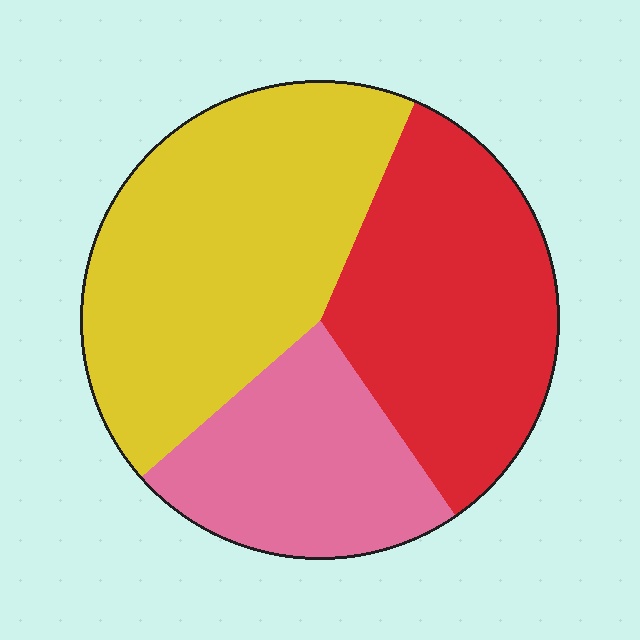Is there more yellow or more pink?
Yellow.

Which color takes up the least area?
Pink, at roughly 25%.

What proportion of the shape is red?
Red takes up about one third (1/3) of the shape.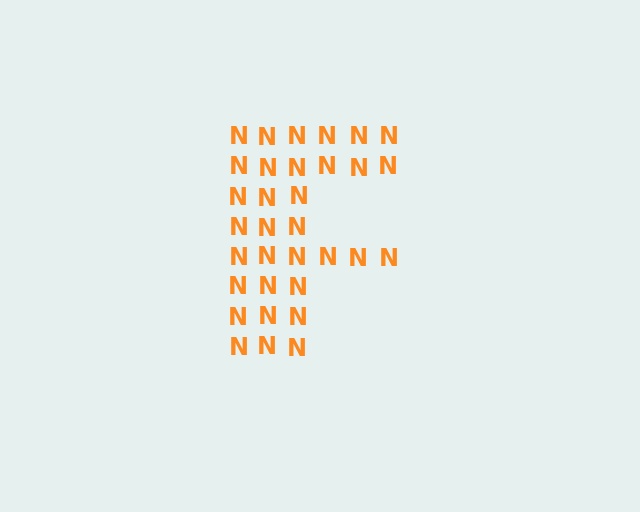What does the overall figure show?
The overall figure shows the letter F.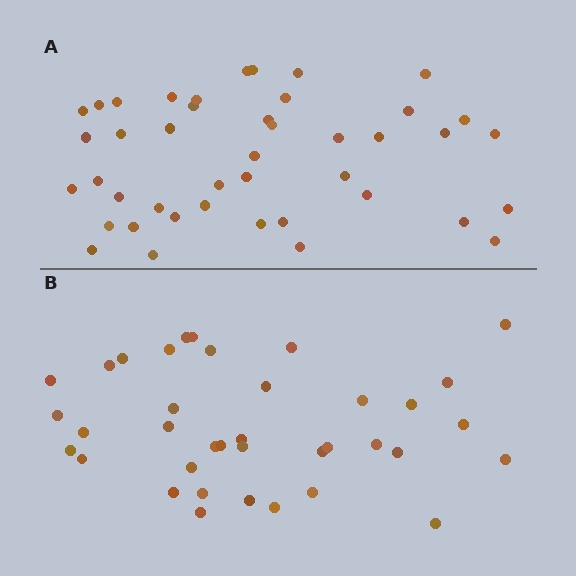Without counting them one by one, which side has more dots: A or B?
Region A (the top region) has more dots.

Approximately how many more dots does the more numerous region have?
Region A has about 6 more dots than region B.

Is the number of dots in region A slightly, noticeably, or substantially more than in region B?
Region A has only slightly more — the two regions are fairly close. The ratio is roughly 1.2 to 1.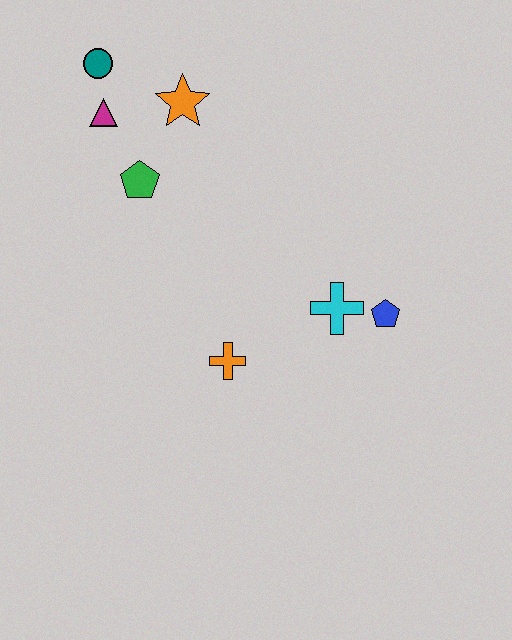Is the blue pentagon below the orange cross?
No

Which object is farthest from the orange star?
The blue pentagon is farthest from the orange star.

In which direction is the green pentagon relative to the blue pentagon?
The green pentagon is to the left of the blue pentagon.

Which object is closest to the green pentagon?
The magenta triangle is closest to the green pentagon.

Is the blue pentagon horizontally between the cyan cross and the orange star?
No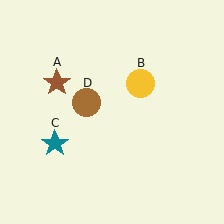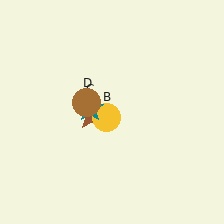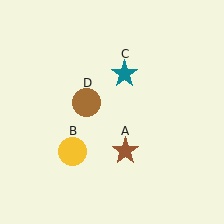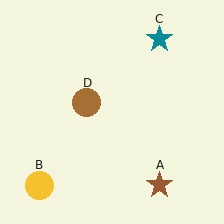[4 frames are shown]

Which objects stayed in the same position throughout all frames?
Brown circle (object D) remained stationary.